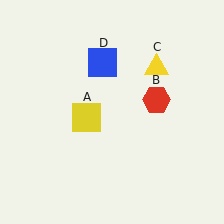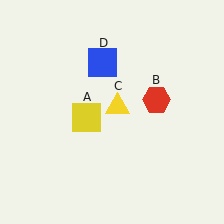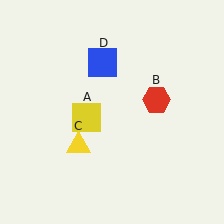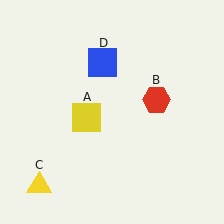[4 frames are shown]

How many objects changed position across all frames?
1 object changed position: yellow triangle (object C).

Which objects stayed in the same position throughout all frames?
Yellow square (object A) and red hexagon (object B) and blue square (object D) remained stationary.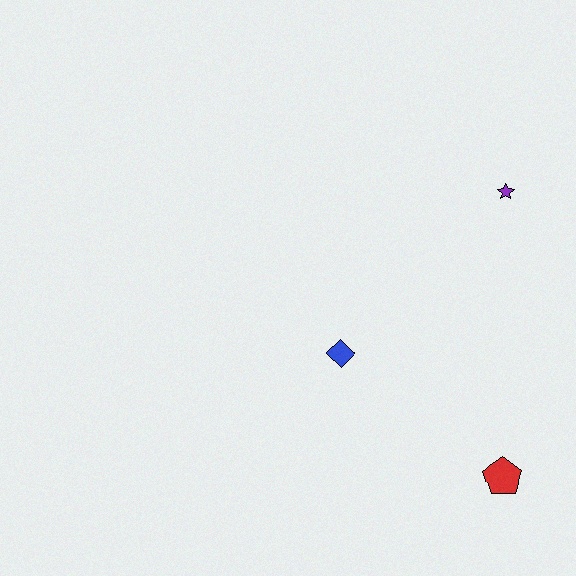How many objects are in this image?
There are 3 objects.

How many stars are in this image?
There is 1 star.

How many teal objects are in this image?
There are no teal objects.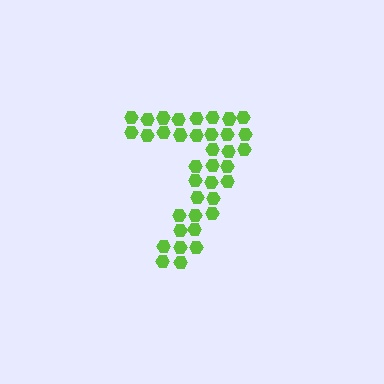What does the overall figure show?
The overall figure shows the digit 7.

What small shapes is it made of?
It is made of small hexagons.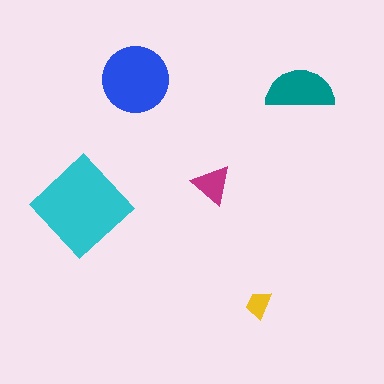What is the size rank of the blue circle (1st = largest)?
2nd.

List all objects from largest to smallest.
The cyan diamond, the blue circle, the teal semicircle, the magenta triangle, the yellow trapezoid.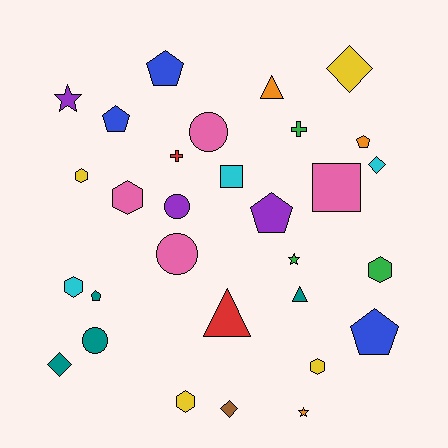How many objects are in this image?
There are 30 objects.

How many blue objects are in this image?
There are 3 blue objects.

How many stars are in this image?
There are 3 stars.